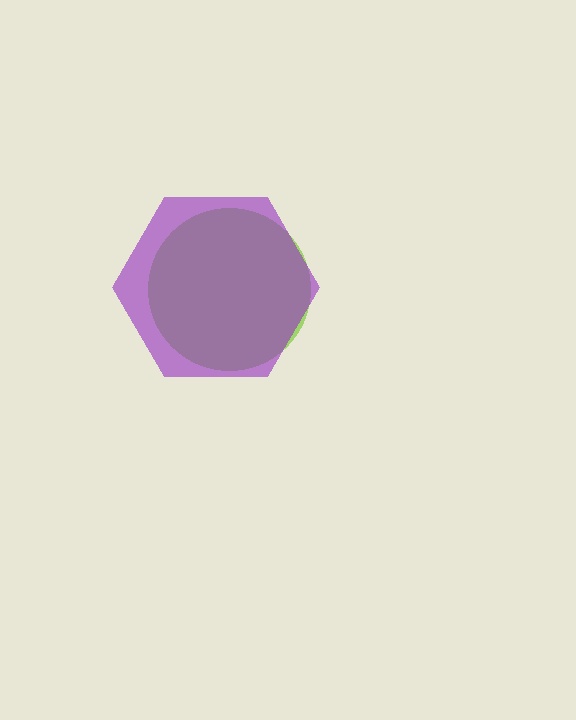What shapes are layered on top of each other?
The layered shapes are: a lime circle, a purple hexagon.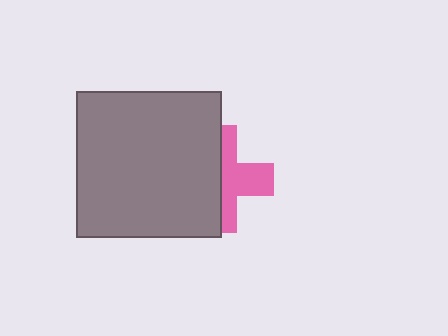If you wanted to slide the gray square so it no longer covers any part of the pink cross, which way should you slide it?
Slide it left — that is the most direct way to separate the two shapes.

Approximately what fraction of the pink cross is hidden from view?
Roughly 52% of the pink cross is hidden behind the gray square.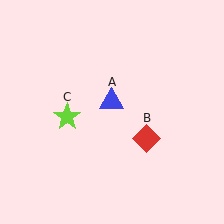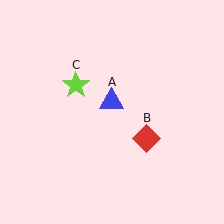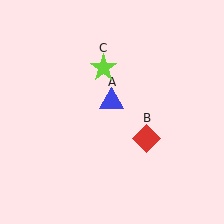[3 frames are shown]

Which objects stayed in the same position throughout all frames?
Blue triangle (object A) and red diamond (object B) remained stationary.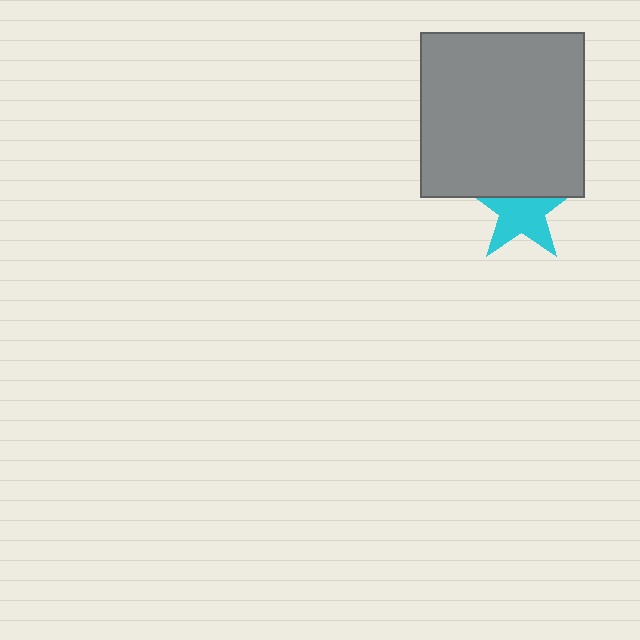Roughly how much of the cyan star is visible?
Most of it is visible (roughly 66%).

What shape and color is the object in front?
The object in front is a gray square.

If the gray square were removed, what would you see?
You would see the complete cyan star.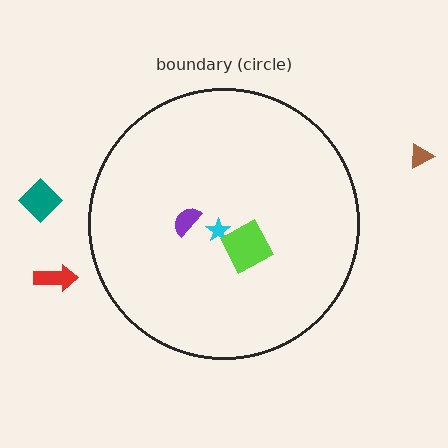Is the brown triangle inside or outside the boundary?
Outside.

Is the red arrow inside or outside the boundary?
Outside.